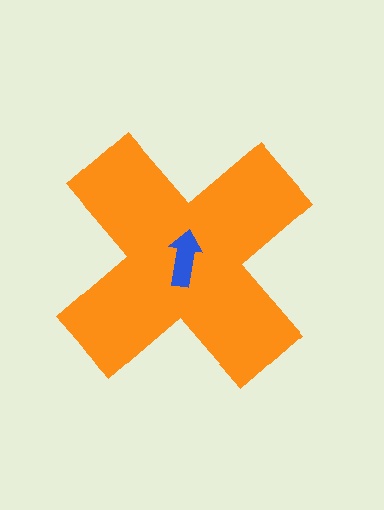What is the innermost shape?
The blue arrow.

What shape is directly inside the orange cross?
The blue arrow.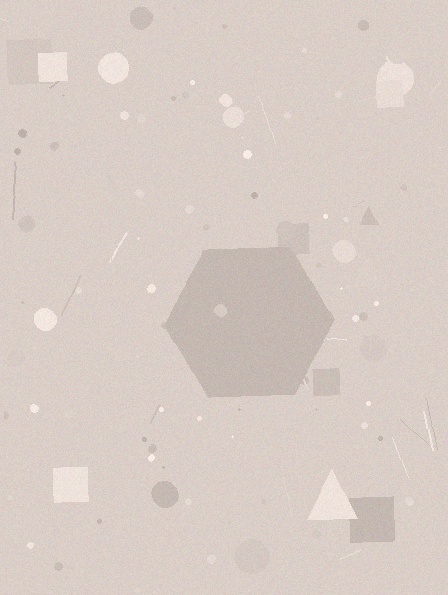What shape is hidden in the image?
A hexagon is hidden in the image.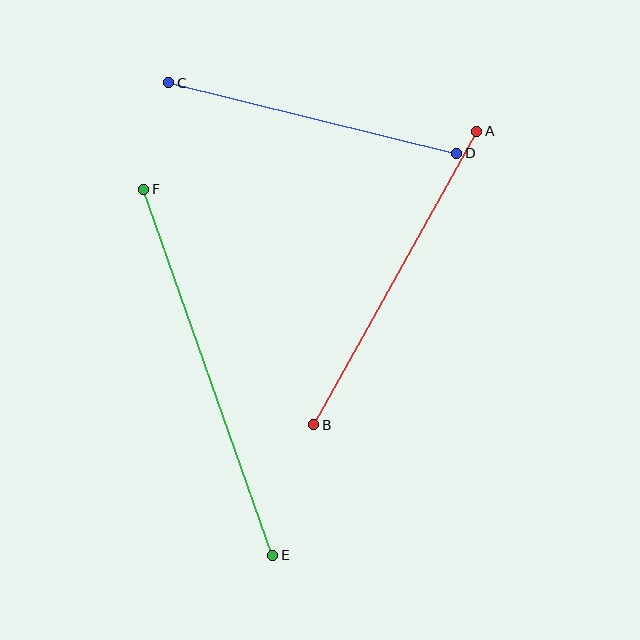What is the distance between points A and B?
The distance is approximately 336 pixels.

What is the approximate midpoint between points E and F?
The midpoint is at approximately (208, 372) pixels.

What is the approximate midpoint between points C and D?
The midpoint is at approximately (313, 118) pixels.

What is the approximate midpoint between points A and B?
The midpoint is at approximately (395, 278) pixels.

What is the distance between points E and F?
The distance is approximately 388 pixels.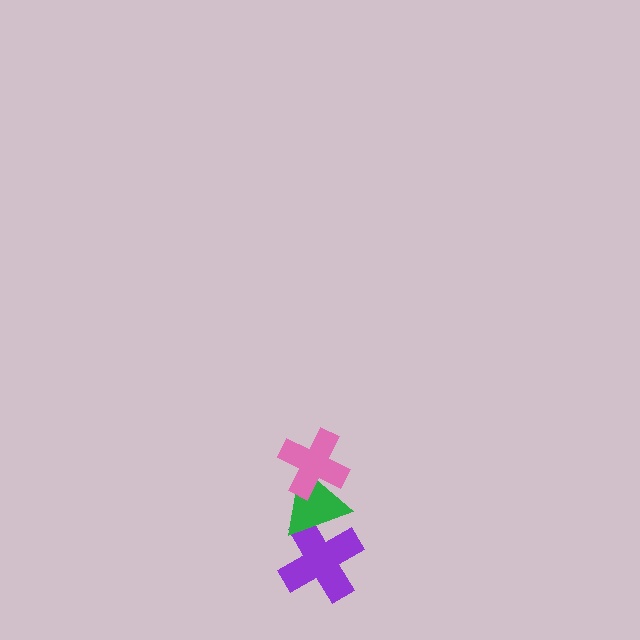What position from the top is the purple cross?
The purple cross is 3rd from the top.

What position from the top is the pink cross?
The pink cross is 1st from the top.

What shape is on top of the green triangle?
The pink cross is on top of the green triangle.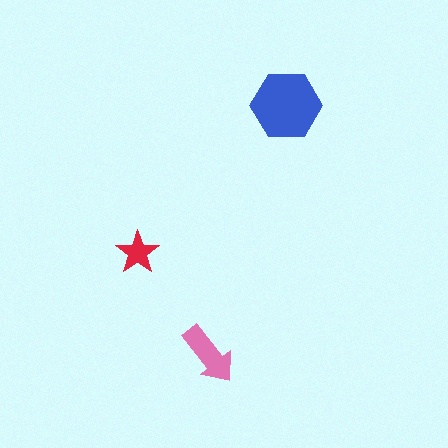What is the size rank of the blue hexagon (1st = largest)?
1st.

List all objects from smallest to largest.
The red star, the pink arrow, the blue hexagon.